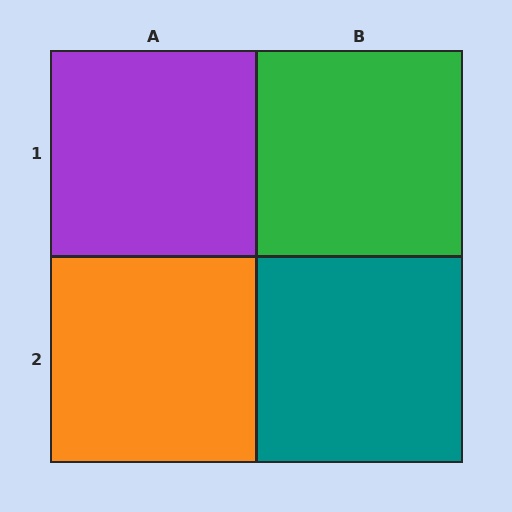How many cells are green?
1 cell is green.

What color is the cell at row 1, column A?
Purple.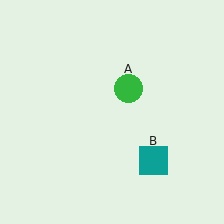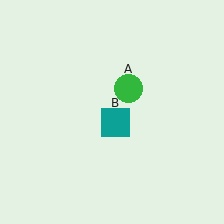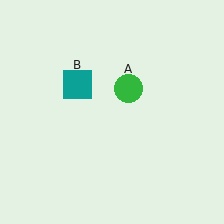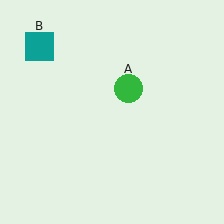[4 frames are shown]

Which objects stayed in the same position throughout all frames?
Green circle (object A) remained stationary.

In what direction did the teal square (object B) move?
The teal square (object B) moved up and to the left.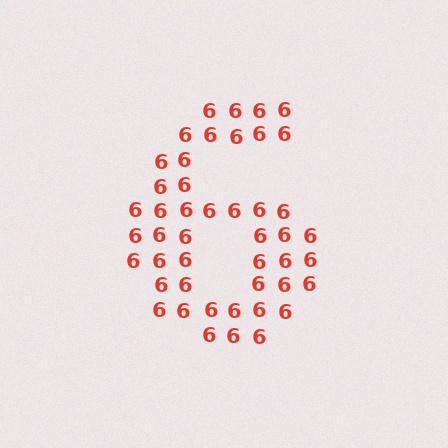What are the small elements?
The small elements are digit 6's.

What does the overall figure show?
The overall figure shows the digit 6.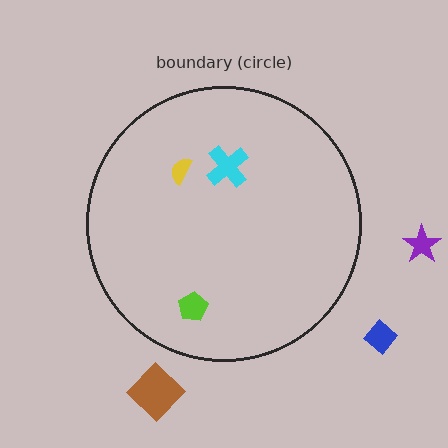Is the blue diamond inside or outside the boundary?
Outside.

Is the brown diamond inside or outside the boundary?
Outside.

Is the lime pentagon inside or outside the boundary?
Inside.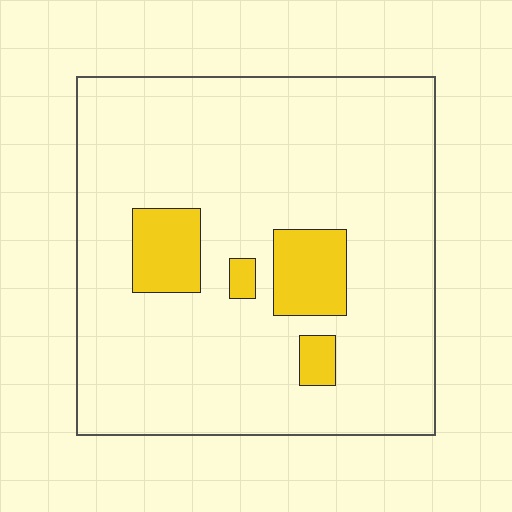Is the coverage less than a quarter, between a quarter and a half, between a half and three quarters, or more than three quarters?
Less than a quarter.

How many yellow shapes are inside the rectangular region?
4.